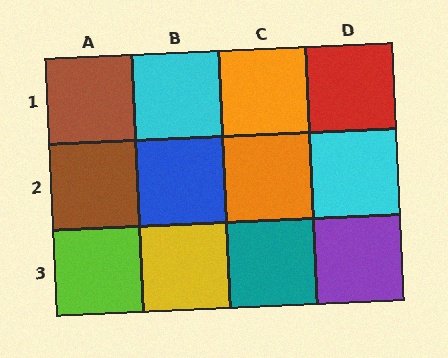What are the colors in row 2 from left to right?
Brown, blue, orange, cyan.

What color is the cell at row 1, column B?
Cyan.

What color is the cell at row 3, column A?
Lime.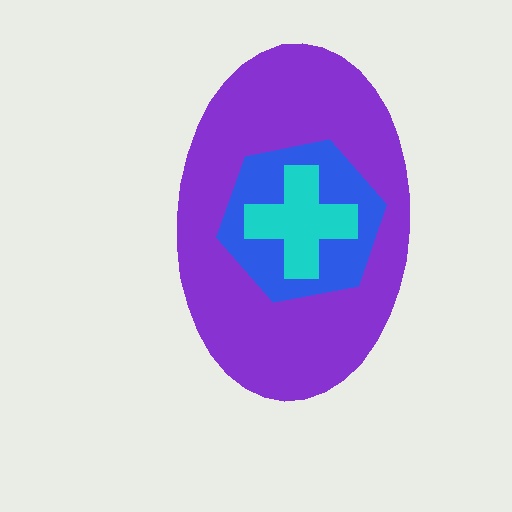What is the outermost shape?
The purple ellipse.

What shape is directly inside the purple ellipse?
The blue hexagon.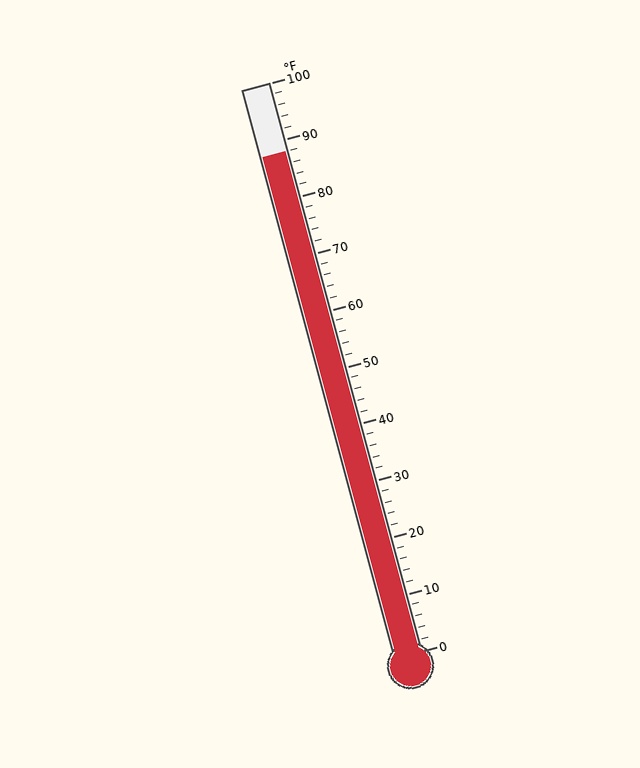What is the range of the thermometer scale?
The thermometer scale ranges from 0°F to 100°F.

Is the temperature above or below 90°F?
The temperature is below 90°F.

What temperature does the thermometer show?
The thermometer shows approximately 88°F.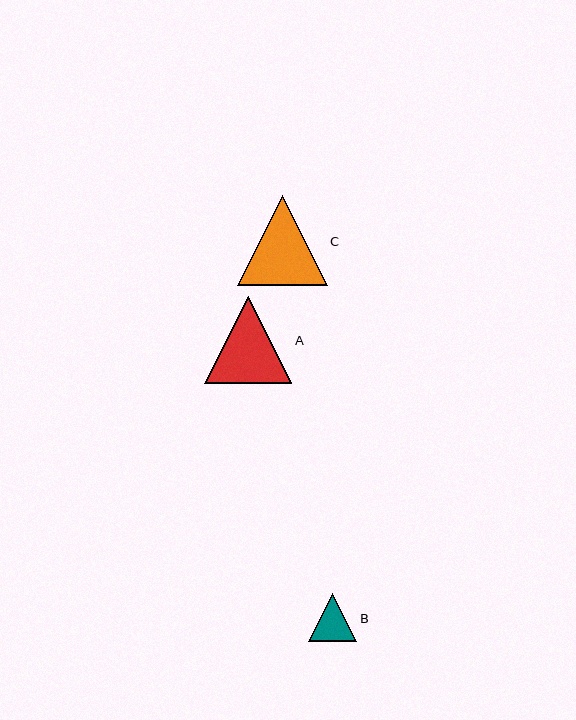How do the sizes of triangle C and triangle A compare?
Triangle C and triangle A are approximately the same size.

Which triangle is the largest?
Triangle C is the largest with a size of approximately 89 pixels.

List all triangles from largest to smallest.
From largest to smallest: C, A, B.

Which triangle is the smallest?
Triangle B is the smallest with a size of approximately 48 pixels.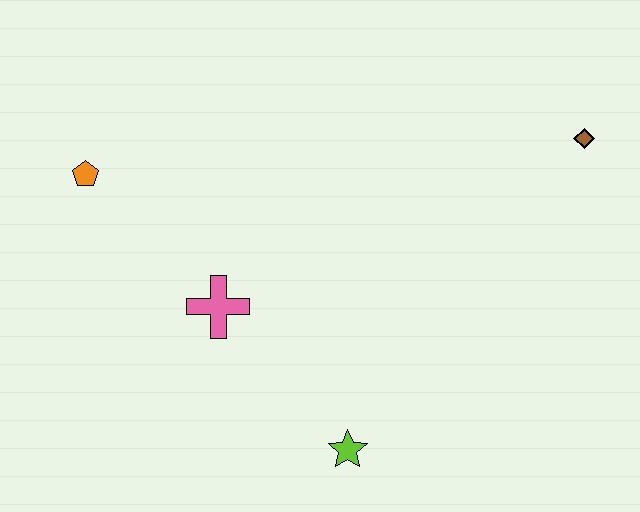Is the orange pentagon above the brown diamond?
No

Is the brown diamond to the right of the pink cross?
Yes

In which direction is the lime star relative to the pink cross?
The lime star is below the pink cross.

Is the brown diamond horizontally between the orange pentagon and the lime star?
No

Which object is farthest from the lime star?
The brown diamond is farthest from the lime star.